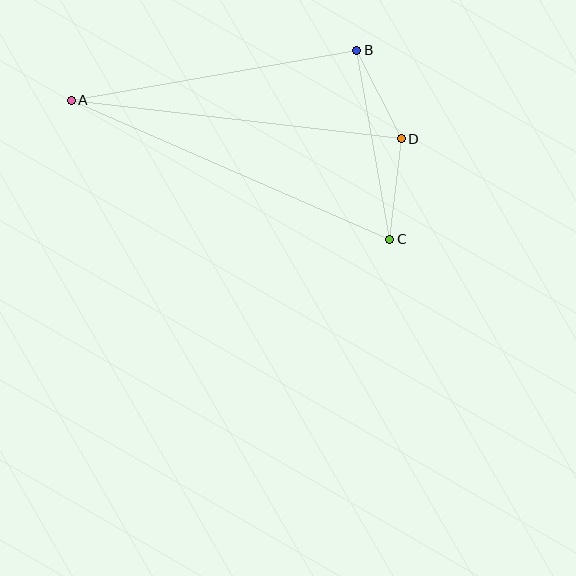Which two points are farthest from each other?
Points A and C are farthest from each other.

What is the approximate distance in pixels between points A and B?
The distance between A and B is approximately 290 pixels.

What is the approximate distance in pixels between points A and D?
The distance between A and D is approximately 333 pixels.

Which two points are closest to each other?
Points B and D are closest to each other.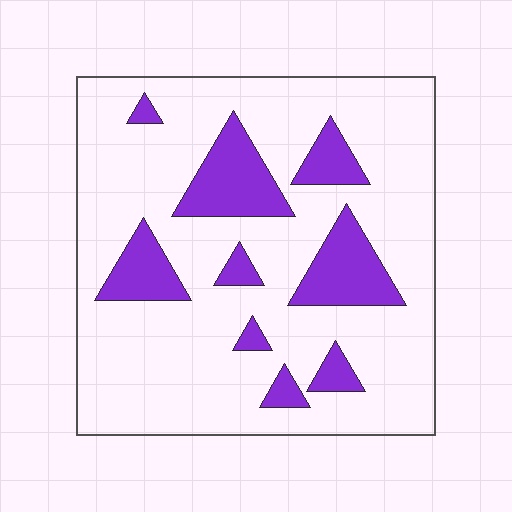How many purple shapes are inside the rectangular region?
9.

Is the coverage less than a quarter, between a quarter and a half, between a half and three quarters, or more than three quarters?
Less than a quarter.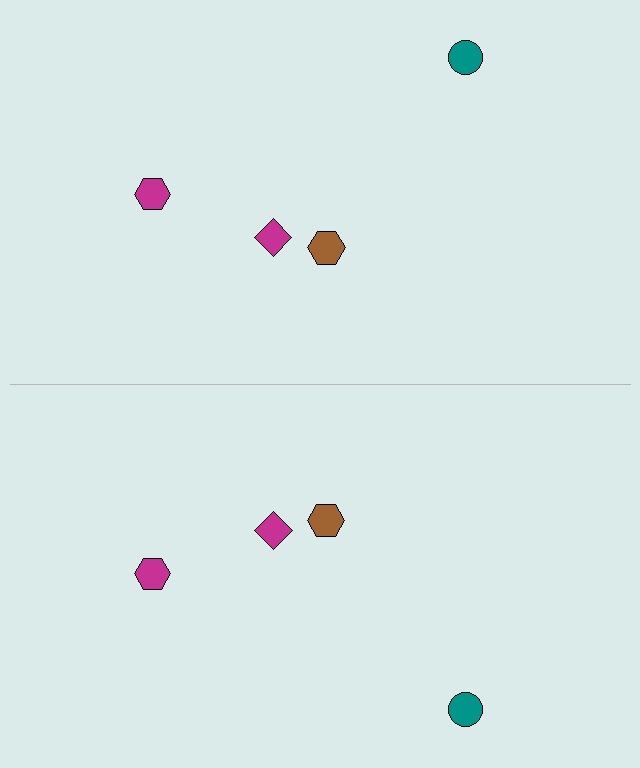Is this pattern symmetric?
Yes, this pattern has bilateral (reflection) symmetry.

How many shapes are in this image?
There are 8 shapes in this image.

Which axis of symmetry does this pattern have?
The pattern has a horizontal axis of symmetry running through the center of the image.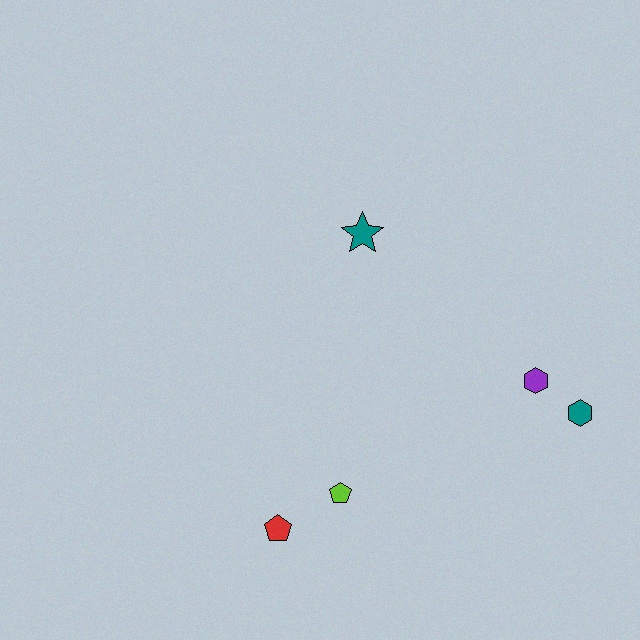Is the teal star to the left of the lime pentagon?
No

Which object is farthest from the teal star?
The red pentagon is farthest from the teal star.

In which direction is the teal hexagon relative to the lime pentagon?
The teal hexagon is to the right of the lime pentagon.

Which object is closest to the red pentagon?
The lime pentagon is closest to the red pentagon.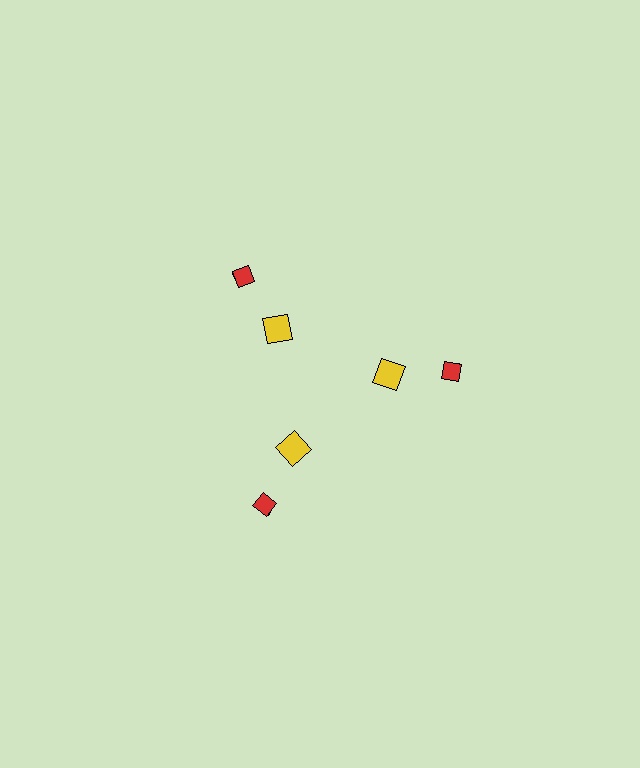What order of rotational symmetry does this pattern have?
This pattern has 3-fold rotational symmetry.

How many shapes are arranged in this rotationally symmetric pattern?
There are 9 shapes, arranged in 3 groups of 3.